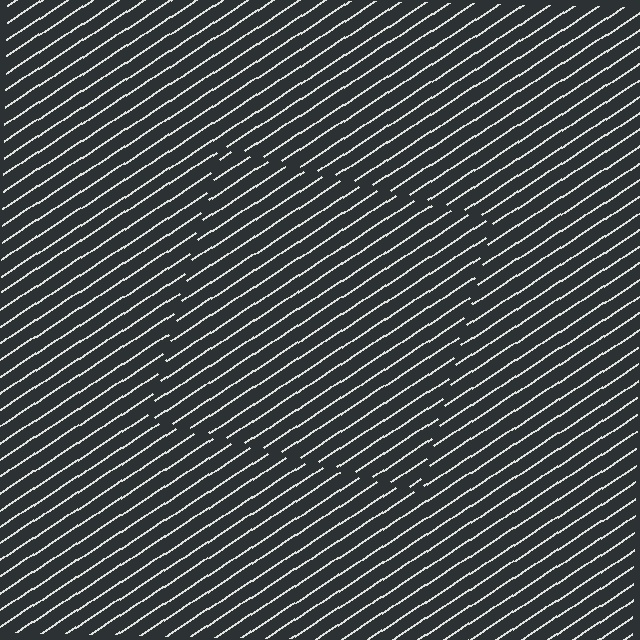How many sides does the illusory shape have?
4 sides — the line-ends trace a square.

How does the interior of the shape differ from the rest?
The interior of the shape contains the same grating, shifted by half a period — the contour is defined by the phase discontinuity where line-ends from the inner and outer gratings abut.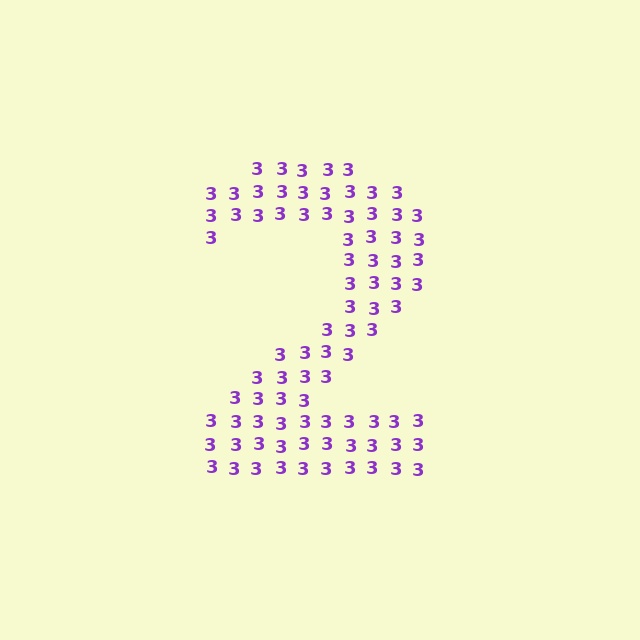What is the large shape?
The large shape is the digit 2.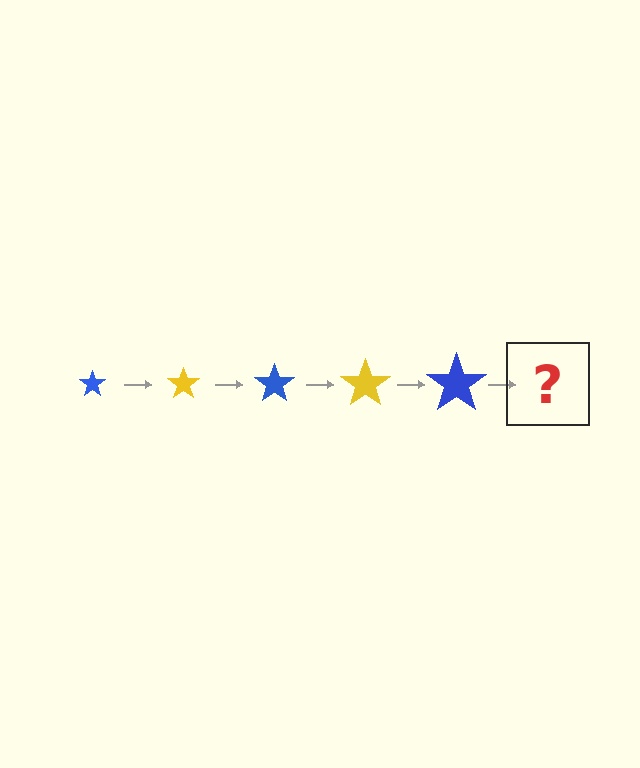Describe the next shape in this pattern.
It should be a yellow star, larger than the previous one.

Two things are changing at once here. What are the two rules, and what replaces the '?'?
The two rules are that the star grows larger each step and the color cycles through blue and yellow. The '?' should be a yellow star, larger than the previous one.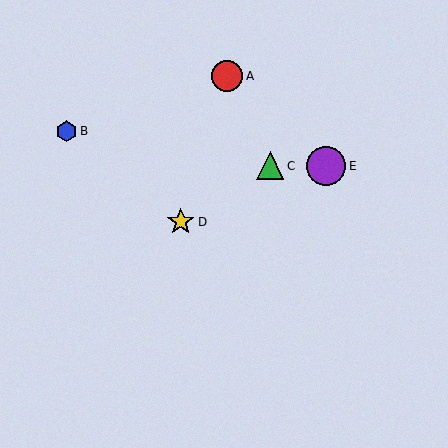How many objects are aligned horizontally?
2 objects (C, E) are aligned horizontally.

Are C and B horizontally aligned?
No, C is at y≈166 and B is at y≈131.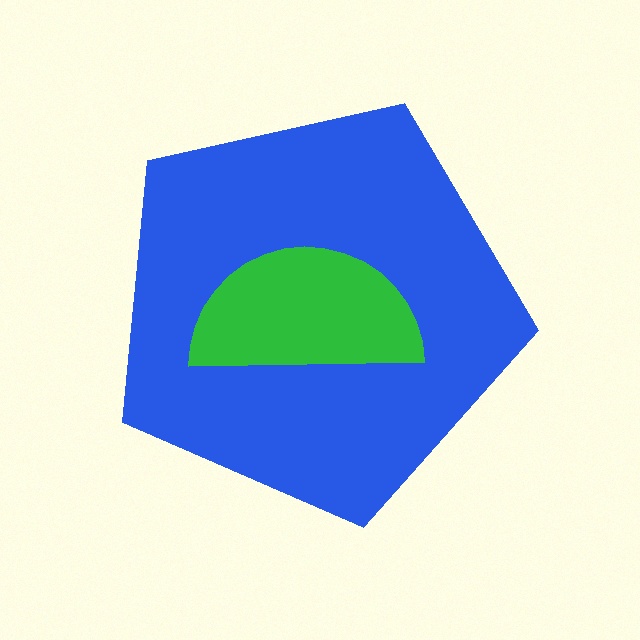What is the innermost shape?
The green semicircle.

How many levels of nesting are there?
2.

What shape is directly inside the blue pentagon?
The green semicircle.